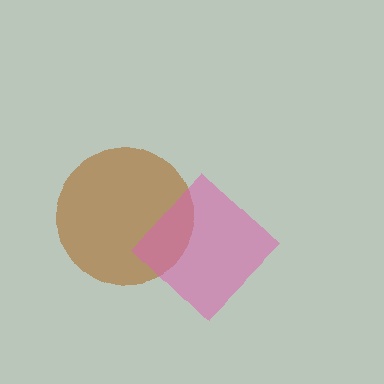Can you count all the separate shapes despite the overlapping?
Yes, there are 2 separate shapes.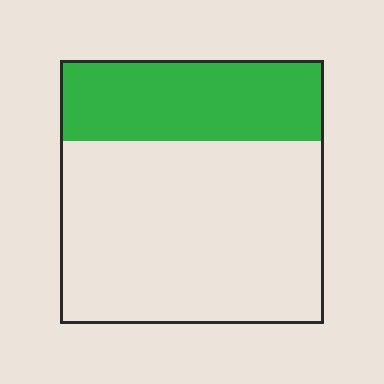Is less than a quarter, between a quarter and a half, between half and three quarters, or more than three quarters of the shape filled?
Between a quarter and a half.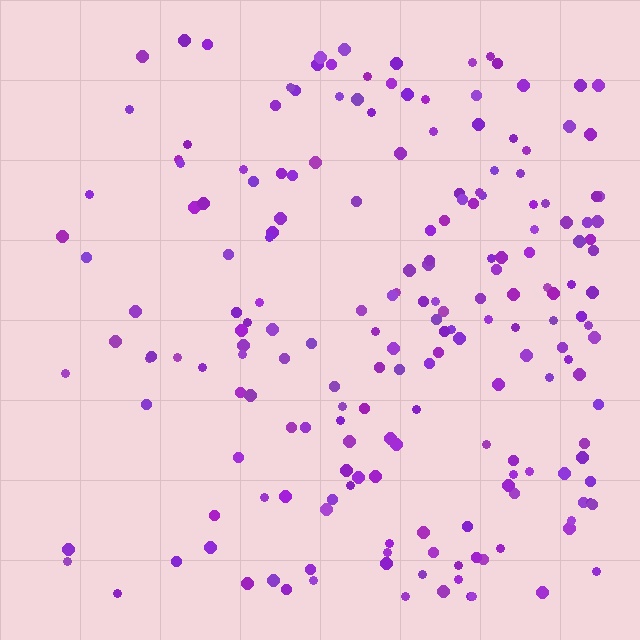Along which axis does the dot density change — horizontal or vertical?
Horizontal.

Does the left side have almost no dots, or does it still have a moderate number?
Still a moderate number, just noticeably fewer than the right.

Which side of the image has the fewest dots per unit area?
The left.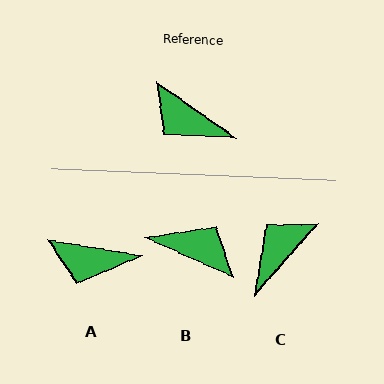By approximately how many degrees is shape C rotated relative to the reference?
Approximately 97 degrees clockwise.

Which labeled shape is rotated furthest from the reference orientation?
B, about 169 degrees away.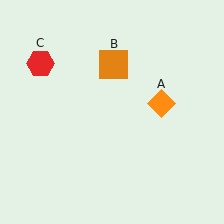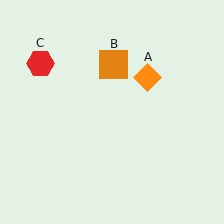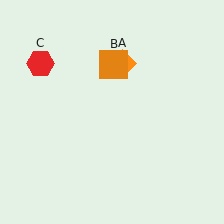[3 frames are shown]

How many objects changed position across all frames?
1 object changed position: orange diamond (object A).